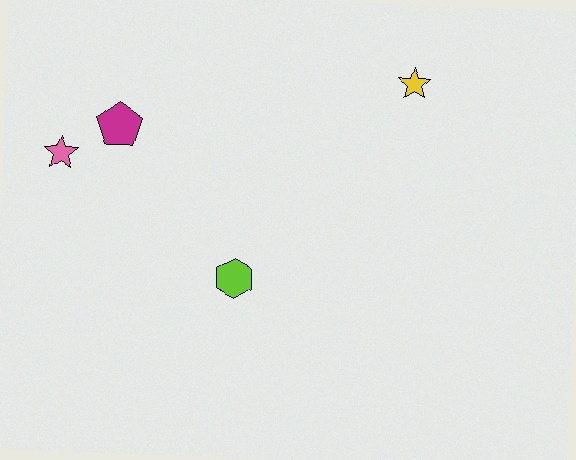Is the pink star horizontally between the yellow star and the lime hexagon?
No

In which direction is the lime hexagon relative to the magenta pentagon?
The lime hexagon is below the magenta pentagon.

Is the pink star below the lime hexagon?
No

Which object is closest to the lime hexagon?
The magenta pentagon is closest to the lime hexagon.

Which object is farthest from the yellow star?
The pink star is farthest from the yellow star.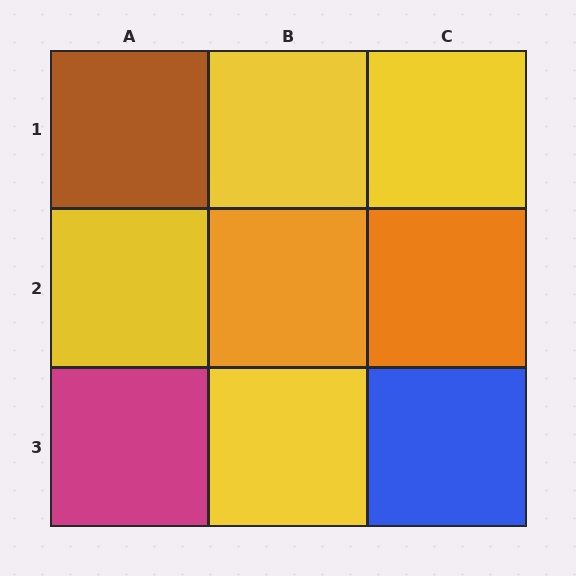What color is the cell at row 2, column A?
Yellow.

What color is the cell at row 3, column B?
Yellow.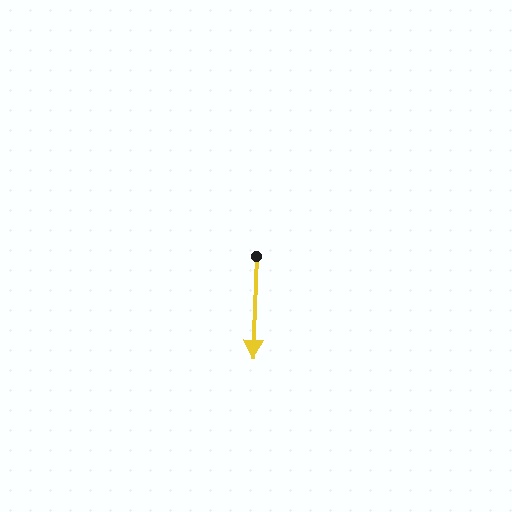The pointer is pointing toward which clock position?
Roughly 6 o'clock.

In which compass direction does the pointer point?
South.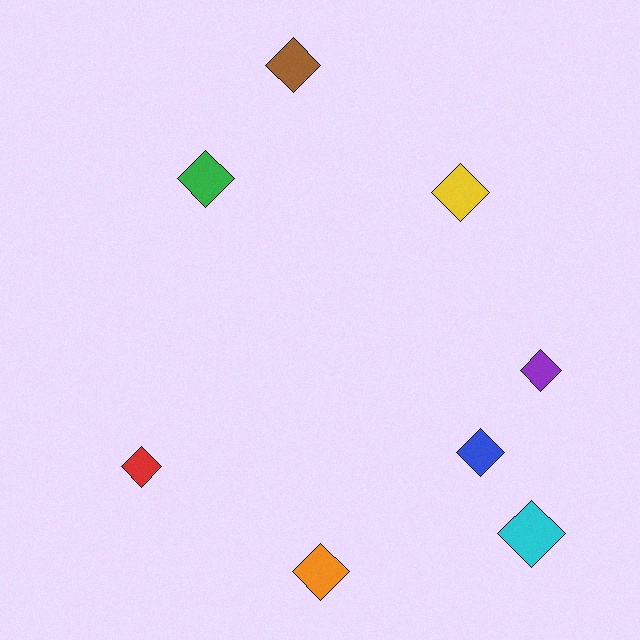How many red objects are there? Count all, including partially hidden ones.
There is 1 red object.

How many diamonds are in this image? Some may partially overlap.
There are 8 diamonds.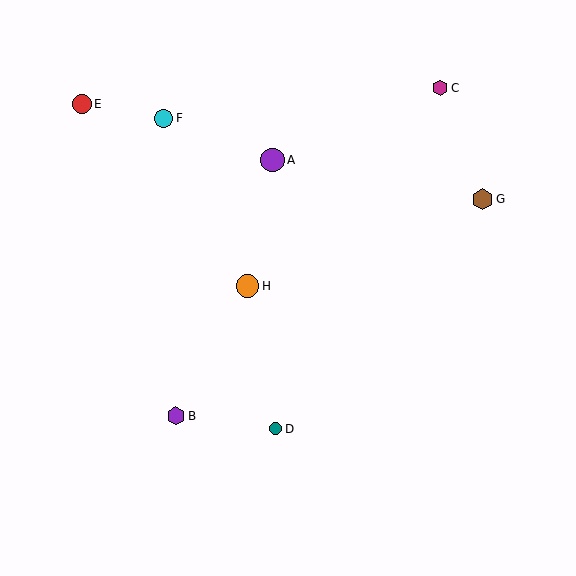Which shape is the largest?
The purple circle (labeled A) is the largest.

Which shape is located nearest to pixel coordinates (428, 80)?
The magenta hexagon (labeled C) at (440, 88) is nearest to that location.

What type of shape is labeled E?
Shape E is a red circle.